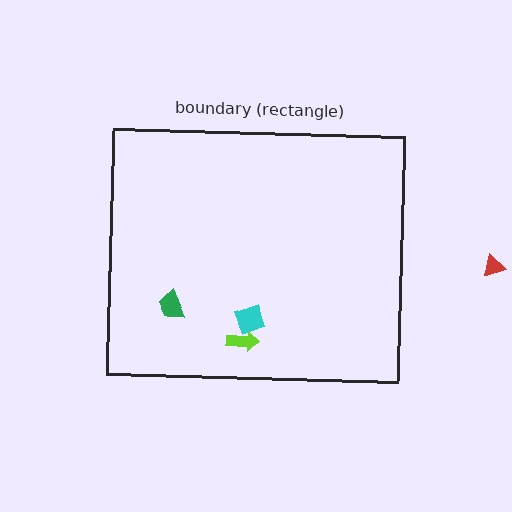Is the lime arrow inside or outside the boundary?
Inside.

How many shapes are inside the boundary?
3 inside, 1 outside.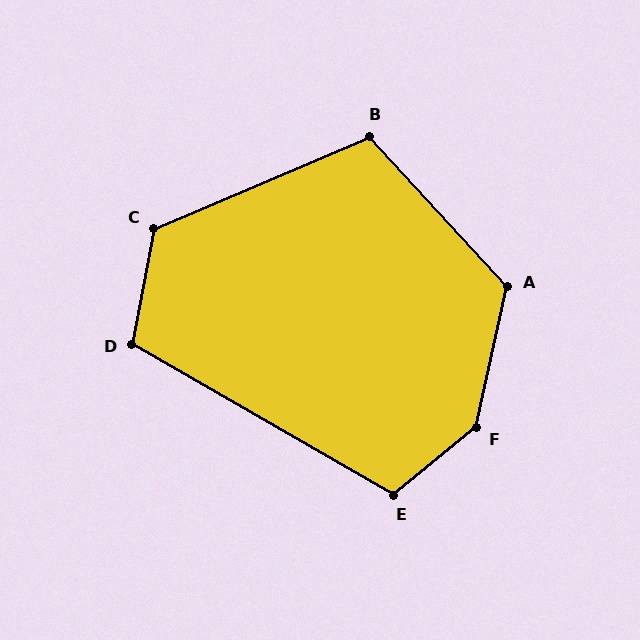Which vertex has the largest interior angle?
F, at approximately 141 degrees.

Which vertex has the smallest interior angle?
D, at approximately 109 degrees.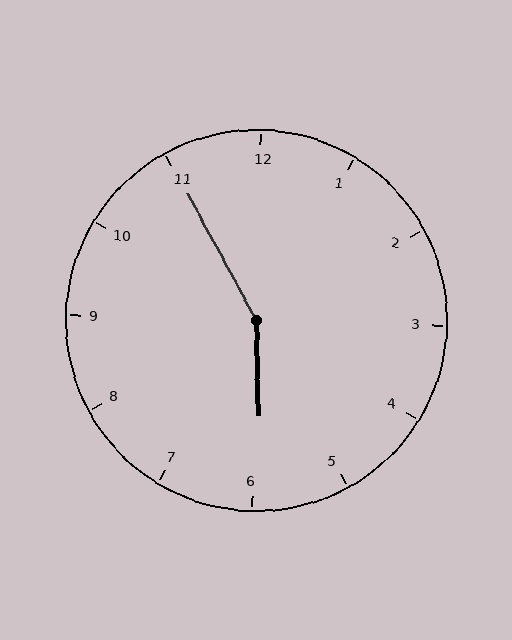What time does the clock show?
5:55.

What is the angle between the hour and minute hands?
Approximately 152 degrees.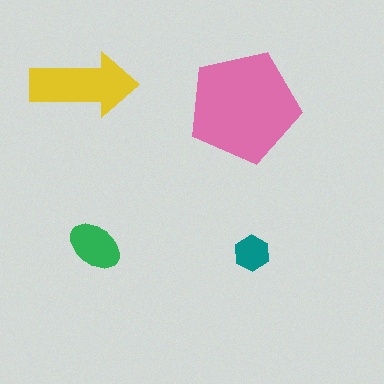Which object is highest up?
The yellow arrow is topmost.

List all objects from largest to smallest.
The pink pentagon, the yellow arrow, the green ellipse, the teal hexagon.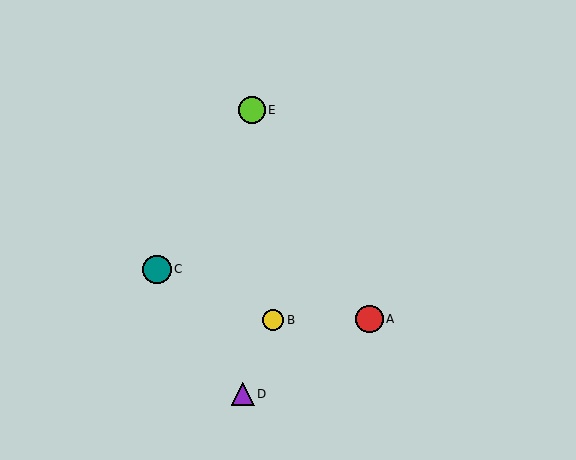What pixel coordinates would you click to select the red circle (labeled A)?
Click at (370, 319) to select the red circle A.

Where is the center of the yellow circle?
The center of the yellow circle is at (273, 320).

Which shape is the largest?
The teal circle (labeled C) is the largest.